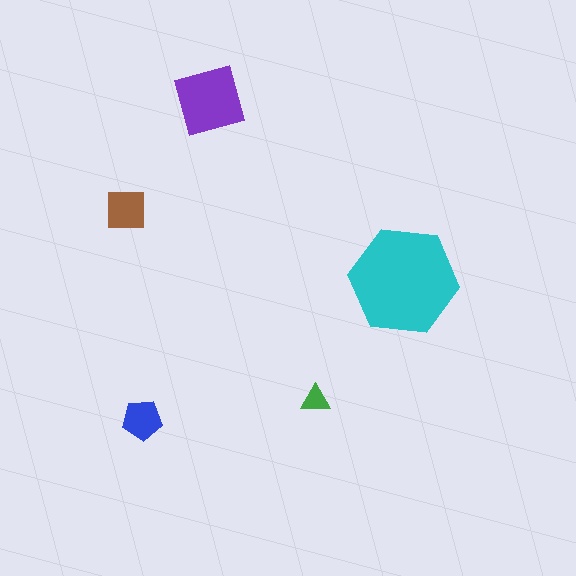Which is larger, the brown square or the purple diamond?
The purple diamond.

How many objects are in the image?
There are 5 objects in the image.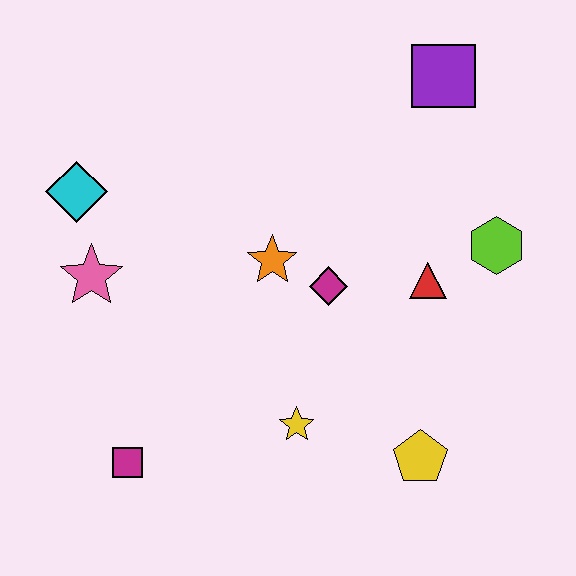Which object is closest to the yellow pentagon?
The yellow star is closest to the yellow pentagon.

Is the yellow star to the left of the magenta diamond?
Yes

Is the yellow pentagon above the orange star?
No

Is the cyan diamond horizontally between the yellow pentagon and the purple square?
No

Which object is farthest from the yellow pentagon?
The cyan diamond is farthest from the yellow pentagon.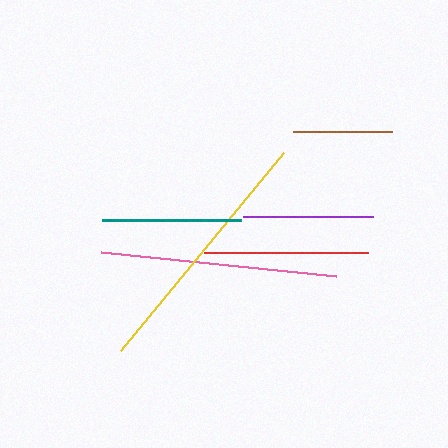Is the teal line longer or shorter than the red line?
The red line is longer than the teal line.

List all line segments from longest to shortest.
From longest to shortest: yellow, pink, red, teal, purple, brown.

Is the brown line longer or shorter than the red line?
The red line is longer than the brown line.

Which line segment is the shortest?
The brown line is the shortest at approximately 98 pixels.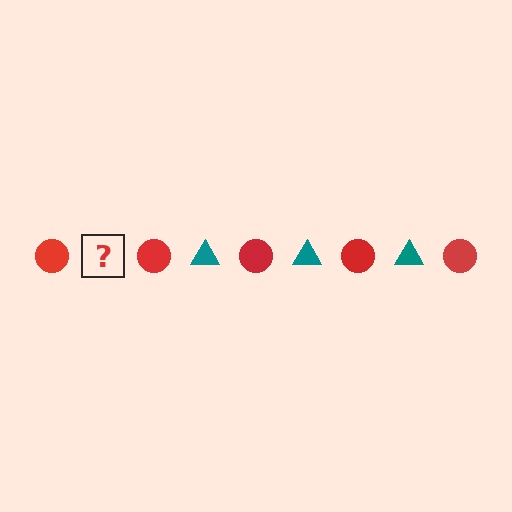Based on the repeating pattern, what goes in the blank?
The blank should be a teal triangle.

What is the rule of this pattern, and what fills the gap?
The rule is that the pattern alternates between red circle and teal triangle. The gap should be filled with a teal triangle.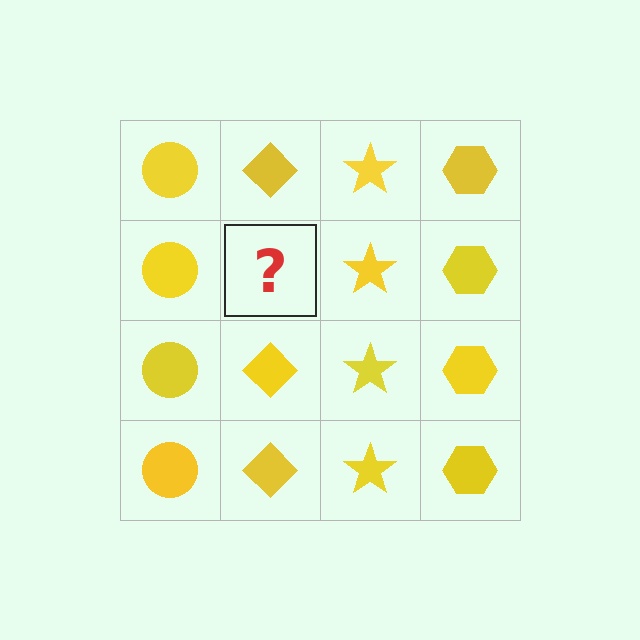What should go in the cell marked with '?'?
The missing cell should contain a yellow diamond.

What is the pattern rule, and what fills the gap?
The rule is that each column has a consistent shape. The gap should be filled with a yellow diamond.